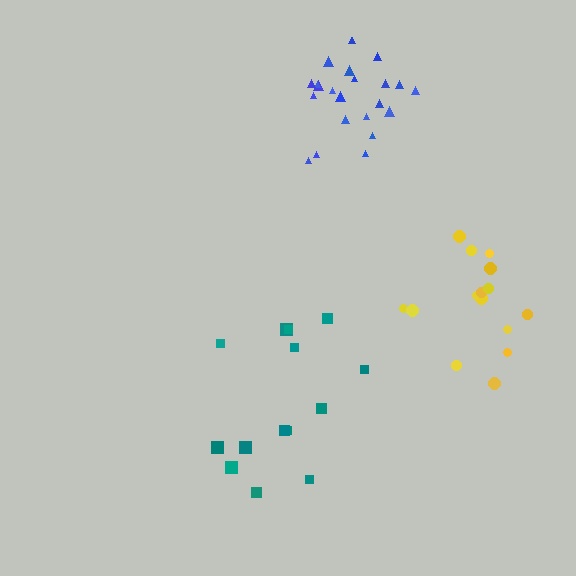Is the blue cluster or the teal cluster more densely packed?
Blue.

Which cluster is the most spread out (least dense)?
Teal.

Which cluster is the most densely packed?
Blue.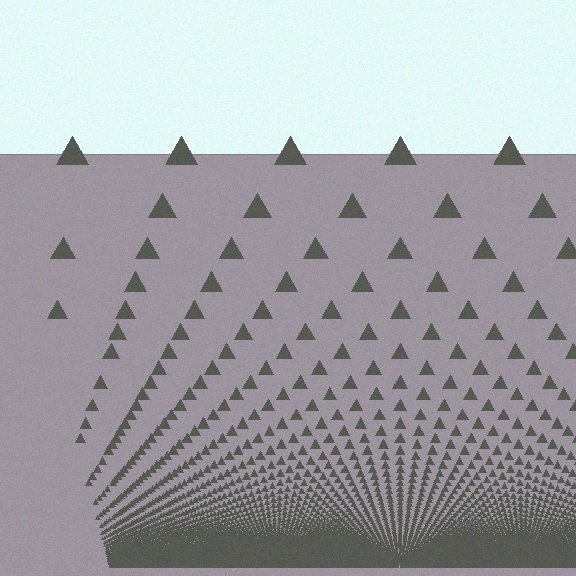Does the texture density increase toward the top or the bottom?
Density increases toward the bottom.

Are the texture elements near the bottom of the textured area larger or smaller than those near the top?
Smaller. The gradient is inverted — elements near the bottom are smaller and denser.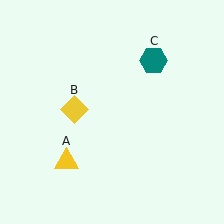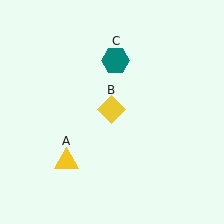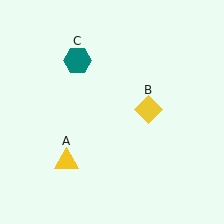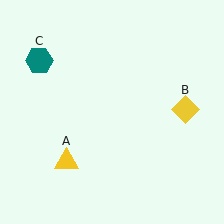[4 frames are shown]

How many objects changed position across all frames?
2 objects changed position: yellow diamond (object B), teal hexagon (object C).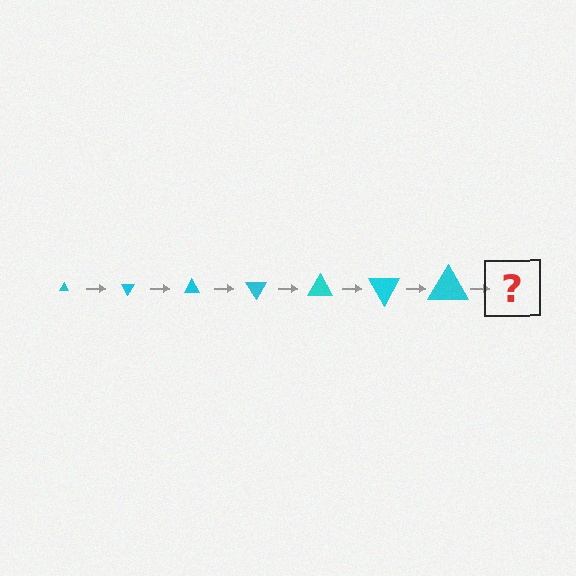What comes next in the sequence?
The next element should be a triangle, larger than the previous one and rotated 420 degrees from the start.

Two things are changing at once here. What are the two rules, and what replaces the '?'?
The two rules are that the triangle grows larger each step and it rotates 60 degrees each step. The '?' should be a triangle, larger than the previous one and rotated 420 degrees from the start.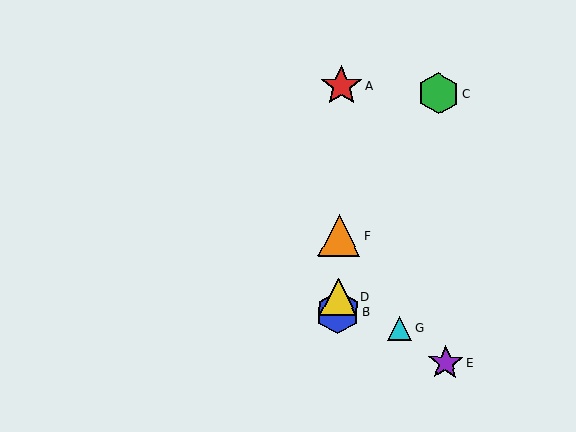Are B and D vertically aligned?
Yes, both are at x≈338.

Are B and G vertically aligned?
No, B is at x≈338 and G is at x≈400.